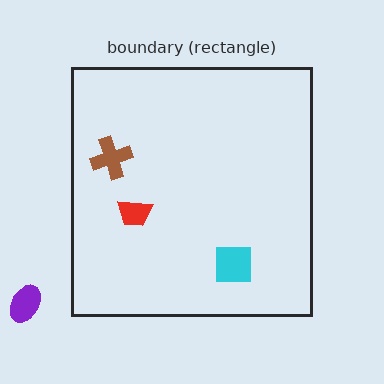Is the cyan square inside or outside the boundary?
Inside.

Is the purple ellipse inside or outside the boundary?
Outside.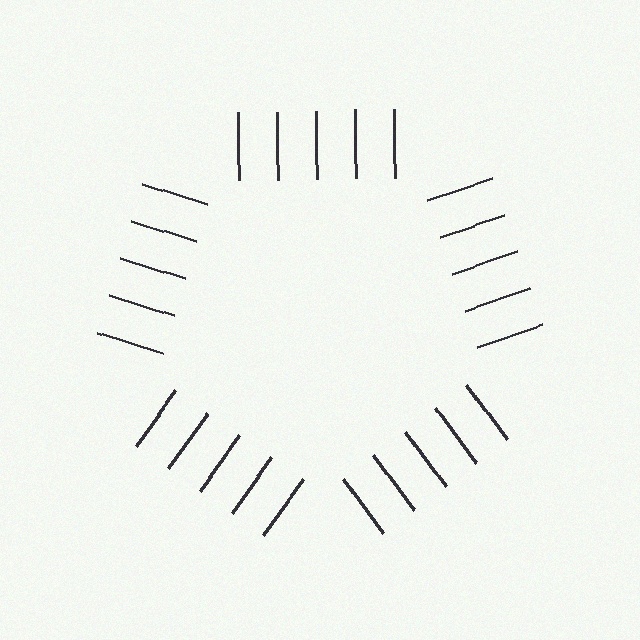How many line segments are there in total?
25 — 5 along each of the 5 edges.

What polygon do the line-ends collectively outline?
An illusory pentagon — the line segments terminate on its edges but no continuous stroke is drawn.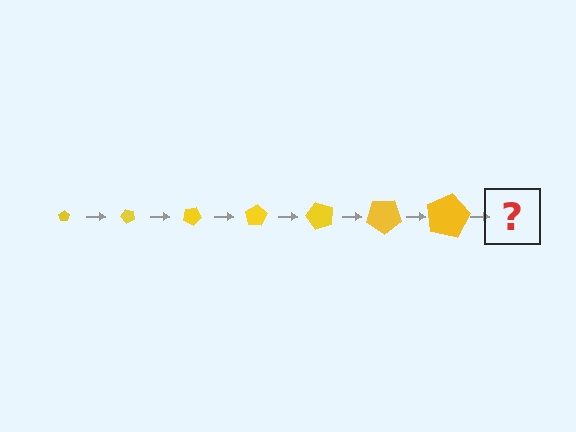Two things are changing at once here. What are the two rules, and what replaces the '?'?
The two rules are that the pentagon grows larger each step and it rotates 50 degrees each step. The '?' should be a pentagon, larger than the previous one and rotated 350 degrees from the start.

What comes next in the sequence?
The next element should be a pentagon, larger than the previous one and rotated 350 degrees from the start.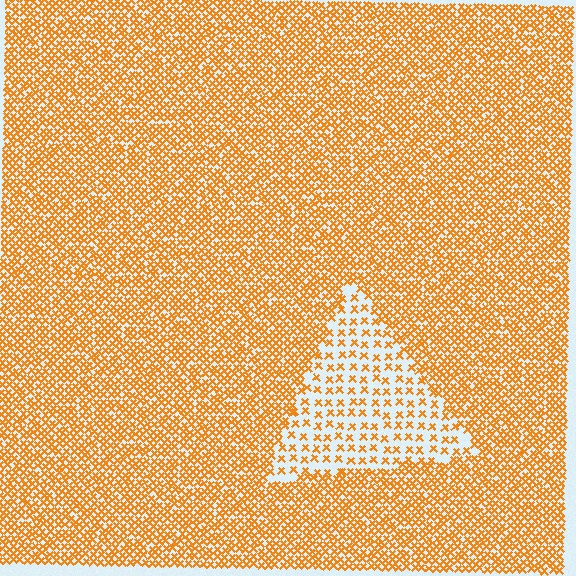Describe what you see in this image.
The image contains small orange elements arranged at two different densities. A triangle-shaped region is visible where the elements are less densely packed than the surrounding area.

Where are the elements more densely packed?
The elements are more densely packed outside the triangle boundary.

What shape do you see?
I see a triangle.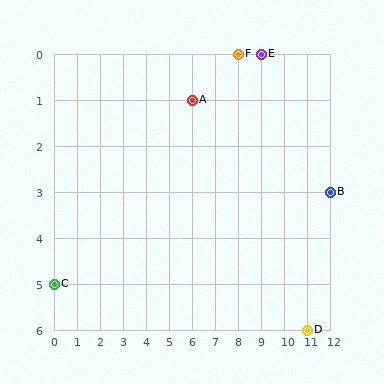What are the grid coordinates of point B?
Point B is at grid coordinates (12, 3).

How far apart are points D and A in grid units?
Points D and A are 5 columns and 5 rows apart (about 7.1 grid units diagonally).